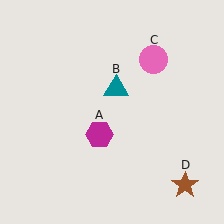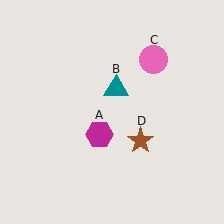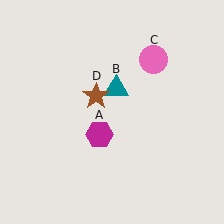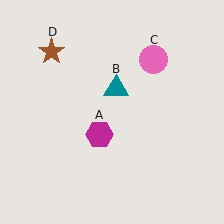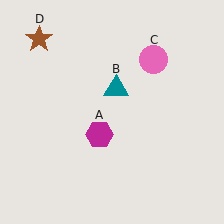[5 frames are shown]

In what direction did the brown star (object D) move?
The brown star (object D) moved up and to the left.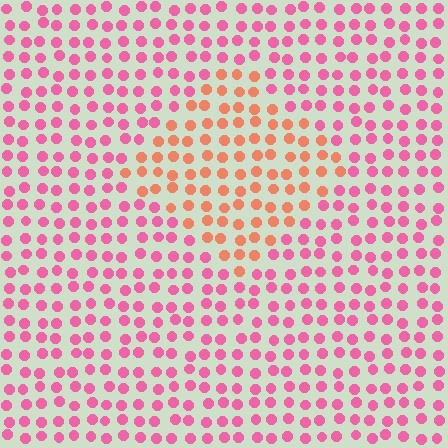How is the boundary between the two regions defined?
The boundary is defined purely by a slight shift in hue (about 42 degrees). Spacing, size, and orientation are identical on both sides.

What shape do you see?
I see a diamond.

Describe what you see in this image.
The image is filled with small pink elements in a uniform arrangement. A diamond-shaped region is visible where the elements are tinted to a slightly different hue, forming a subtle color boundary.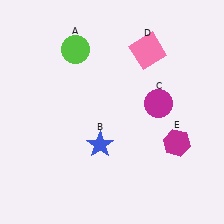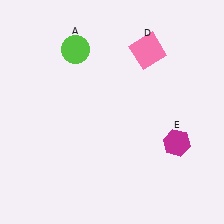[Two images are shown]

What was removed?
The blue star (B), the magenta circle (C) were removed in Image 2.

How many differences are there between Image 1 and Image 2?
There are 2 differences between the two images.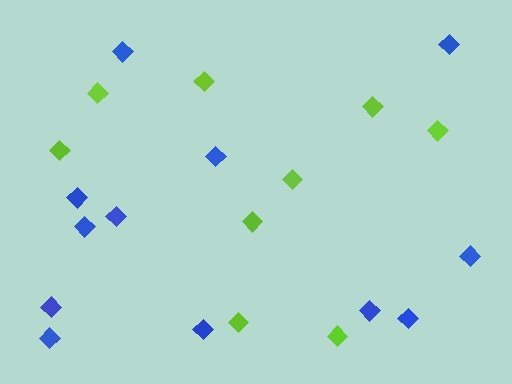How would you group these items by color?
There are 2 groups: one group of lime diamonds (9) and one group of blue diamonds (12).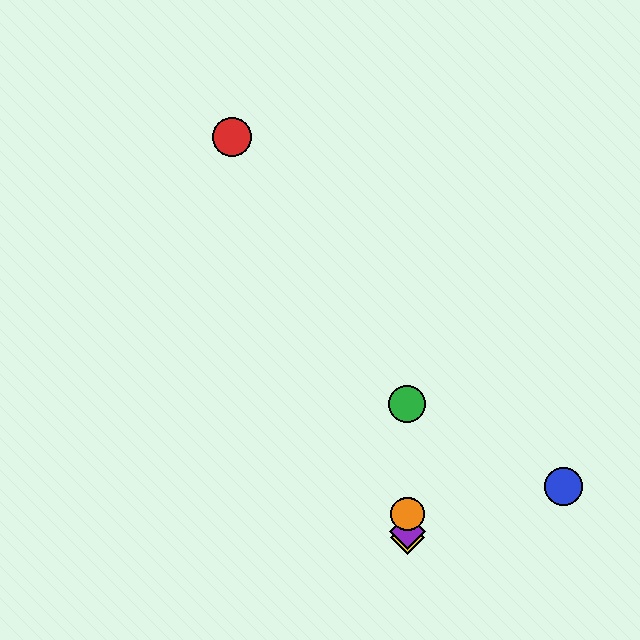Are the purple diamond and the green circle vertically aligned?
Yes, both are at x≈407.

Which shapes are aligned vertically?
The green circle, the yellow diamond, the purple diamond, the orange circle are aligned vertically.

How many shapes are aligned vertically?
4 shapes (the green circle, the yellow diamond, the purple diamond, the orange circle) are aligned vertically.